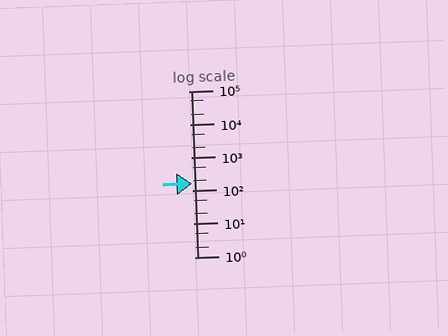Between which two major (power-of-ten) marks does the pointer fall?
The pointer is between 100 and 1000.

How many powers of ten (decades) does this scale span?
The scale spans 5 decades, from 1 to 100000.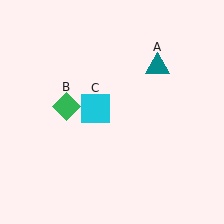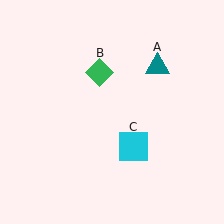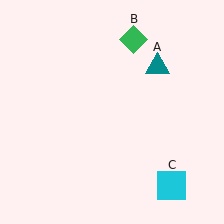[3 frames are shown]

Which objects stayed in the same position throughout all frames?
Teal triangle (object A) remained stationary.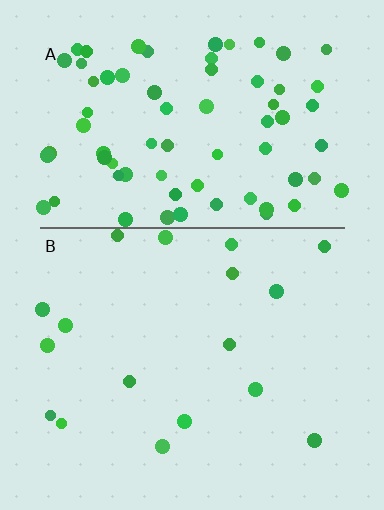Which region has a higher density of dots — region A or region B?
A (the top).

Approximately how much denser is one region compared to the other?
Approximately 4.4× — region A over region B.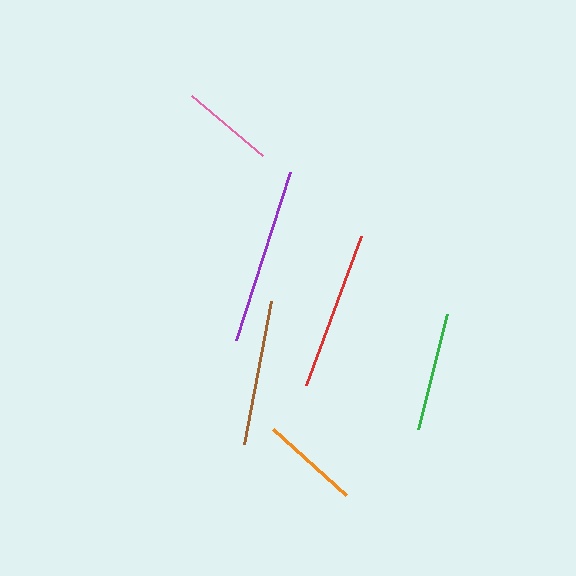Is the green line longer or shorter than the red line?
The red line is longer than the green line.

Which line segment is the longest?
The purple line is the longest at approximately 177 pixels.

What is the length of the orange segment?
The orange segment is approximately 99 pixels long.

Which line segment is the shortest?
The pink line is the shortest at approximately 93 pixels.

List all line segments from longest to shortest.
From longest to shortest: purple, red, brown, green, orange, pink.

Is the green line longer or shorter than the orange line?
The green line is longer than the orange line.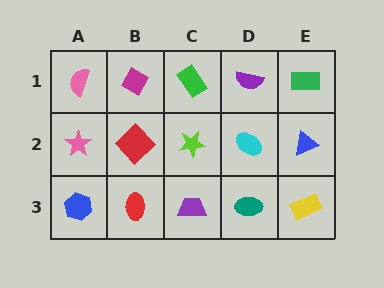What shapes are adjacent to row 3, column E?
A blue triangle (row 2, column E), a teal ellipse (row 3, column D).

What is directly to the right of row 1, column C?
A purple semicircle.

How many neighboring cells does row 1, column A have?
2.